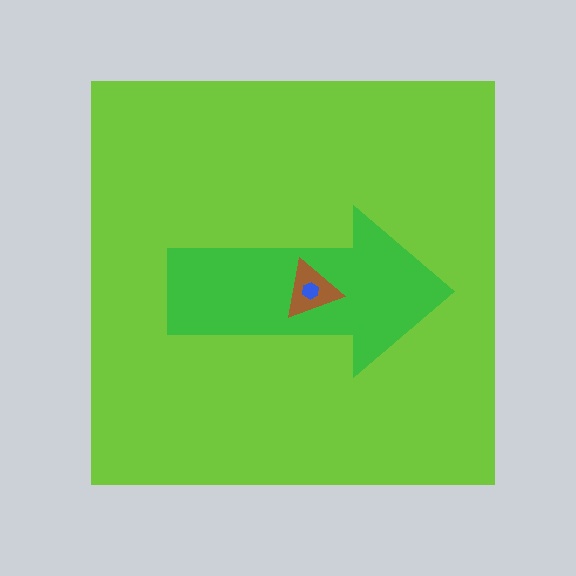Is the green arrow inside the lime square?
Yes.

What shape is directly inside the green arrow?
The brown triangle.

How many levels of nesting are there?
4.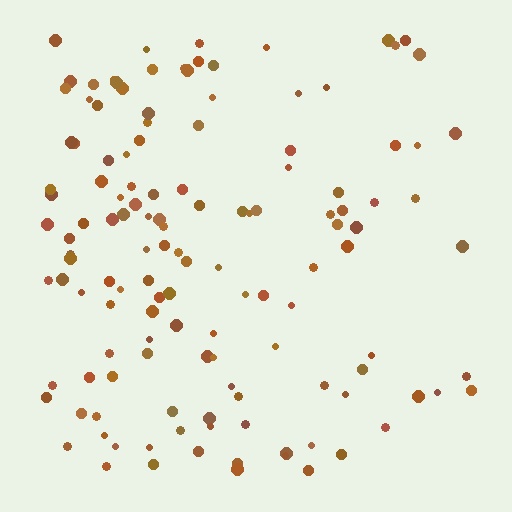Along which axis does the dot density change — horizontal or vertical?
Horizontal.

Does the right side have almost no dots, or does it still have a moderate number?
Still a moderate number, just noticeably fewer than the left.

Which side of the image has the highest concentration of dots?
The left.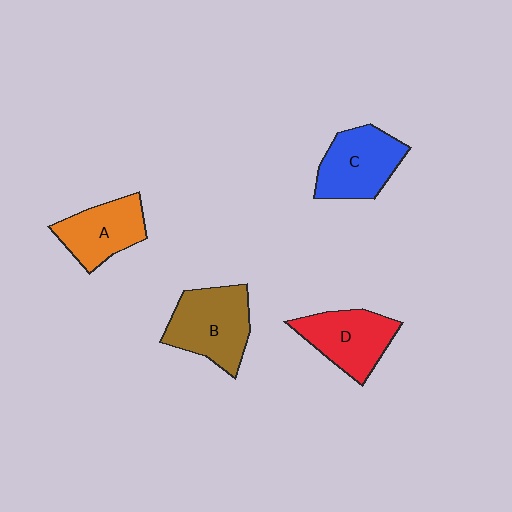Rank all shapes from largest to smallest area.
From largest to smallest: B (brown), C (blue), D (red), A (orange).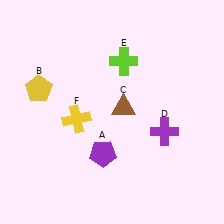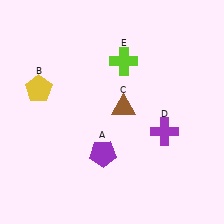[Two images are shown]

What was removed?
The yellow cross (F) was removed in Image 2.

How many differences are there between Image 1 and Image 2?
There is 1 difference between the two images.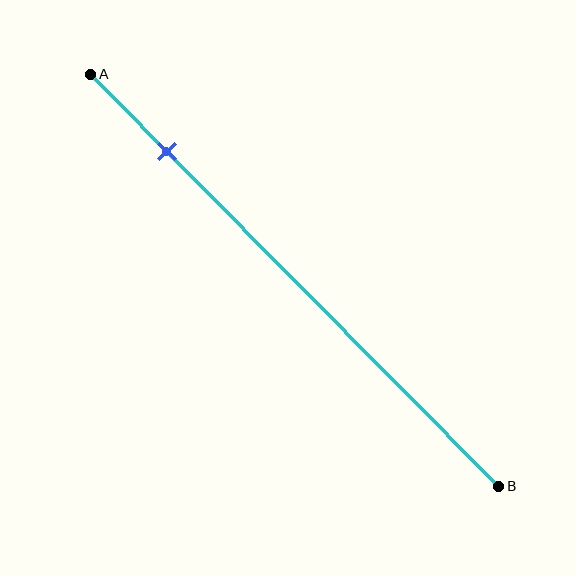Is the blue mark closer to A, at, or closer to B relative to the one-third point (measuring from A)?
The blue mark is closer to point A than the one-third point of segment AB.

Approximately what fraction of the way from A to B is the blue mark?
The blue mark is approximately 20% of the way from A to B.